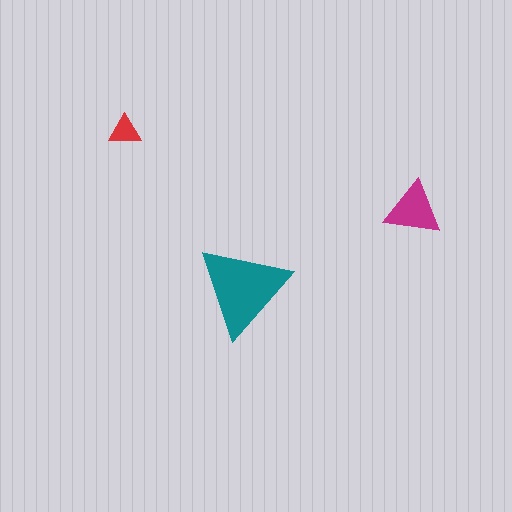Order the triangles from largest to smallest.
the teal one, the magenta one, the red one.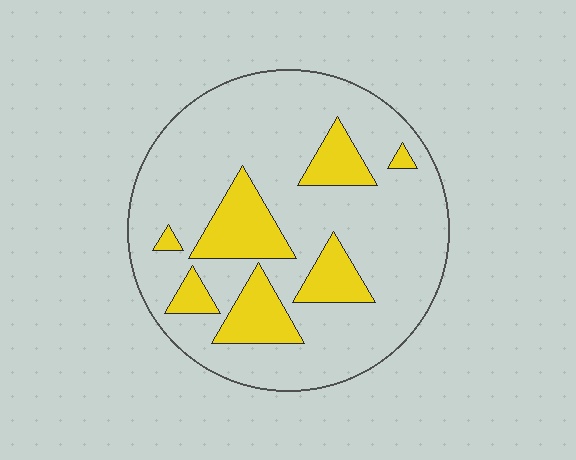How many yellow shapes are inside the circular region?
7.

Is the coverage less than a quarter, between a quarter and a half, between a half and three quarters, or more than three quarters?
Less than a quarter.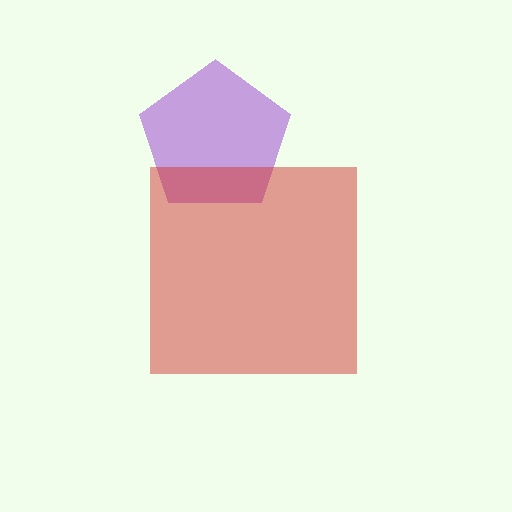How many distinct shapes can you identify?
There are 2 distinct shapes: a purple pentagon, a red square.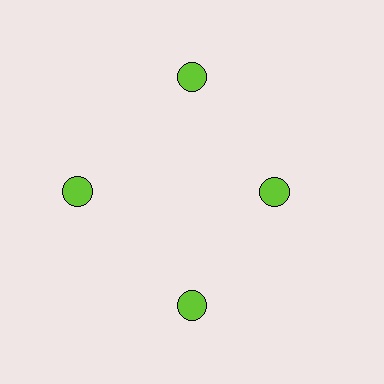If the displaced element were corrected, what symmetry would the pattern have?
It would have 4-fold rotational symmetry — the pattern would map onto itself every 90 degrees.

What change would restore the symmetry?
The symmetry would be restored by moving it outward, back onto the ring so that all 4 circles sit at equal angles and equal distance from the center.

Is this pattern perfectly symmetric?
No. The 4 lime circles are arranged in a ring, but one element near the 3 o'clock position is pulled inward toward the center, breaking the 4-fold rotational symmetry.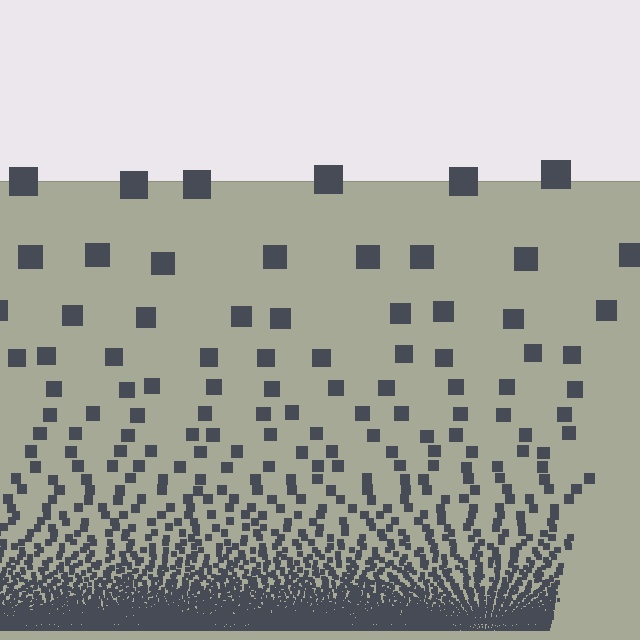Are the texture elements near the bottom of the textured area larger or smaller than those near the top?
Smaller. The gradient is inverted — elements near the bottom are smaller and denser.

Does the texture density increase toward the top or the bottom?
Density increases toward the bottom.